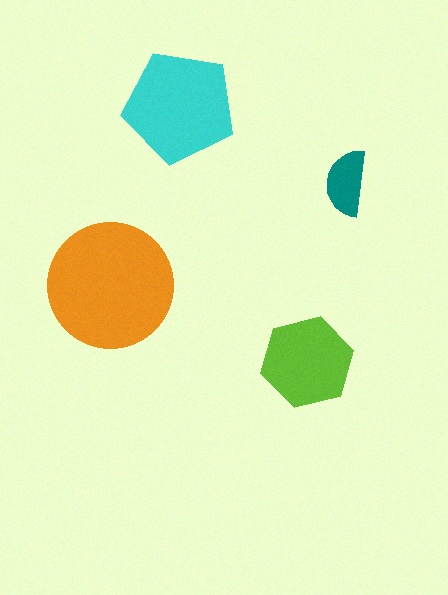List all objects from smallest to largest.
The teal semicircle, the lime hexagon, the cyan pentagon, the orange circle.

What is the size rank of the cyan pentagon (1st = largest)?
2nd.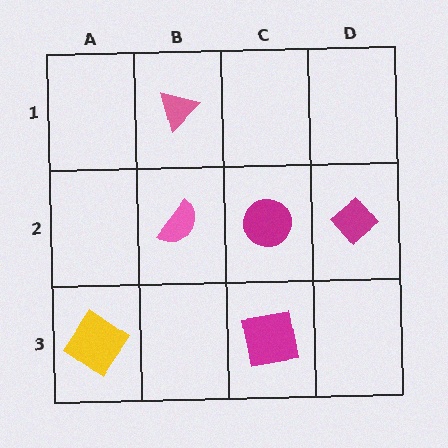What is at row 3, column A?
A yellow diamond.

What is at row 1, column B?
A pink triangle.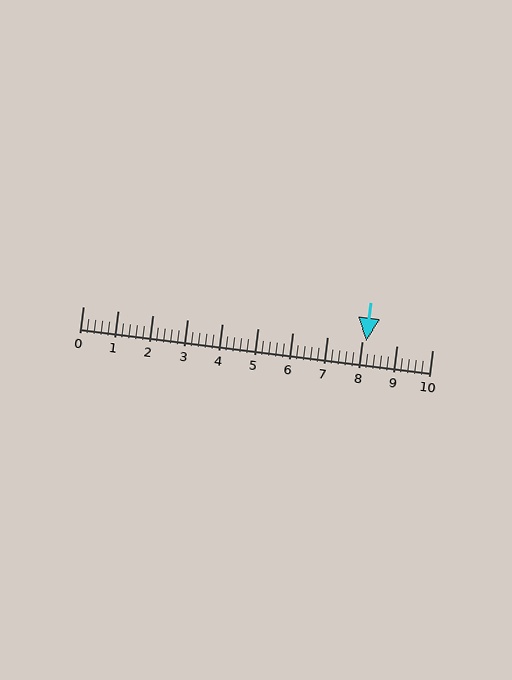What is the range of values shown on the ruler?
The ruler shows values from 0 to 10.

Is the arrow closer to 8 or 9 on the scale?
The arrow is closer to 8.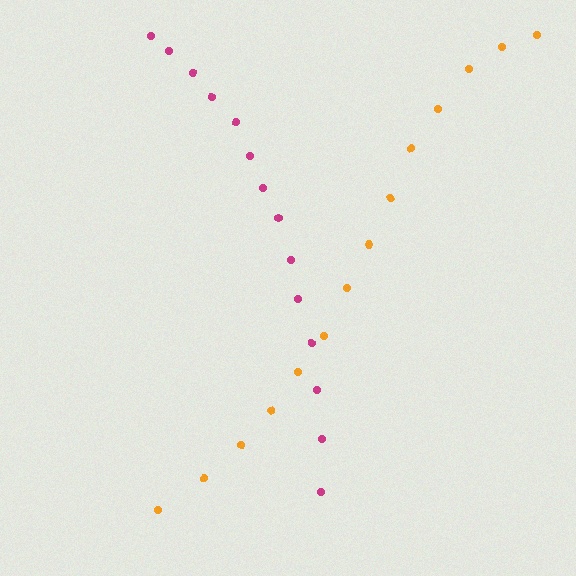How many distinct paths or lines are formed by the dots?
There are 2 distinct paths.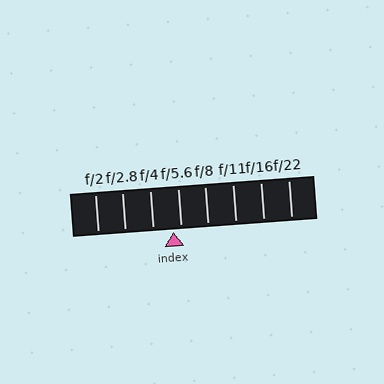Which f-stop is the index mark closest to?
The index mark is closest to f/5.6.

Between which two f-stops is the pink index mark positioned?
The index mark is between f/4 and f/5.6.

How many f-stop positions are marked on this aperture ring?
There are 8 f-stop positions marked.